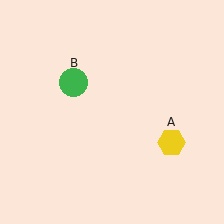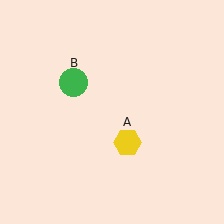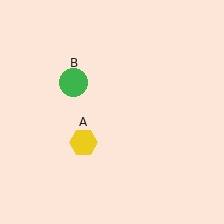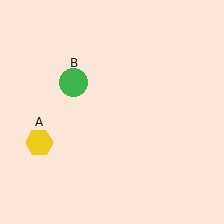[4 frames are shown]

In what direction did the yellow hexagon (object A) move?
The yellow hexagon (object A) moved left.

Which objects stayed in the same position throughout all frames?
Green circle (object B) remained stationary.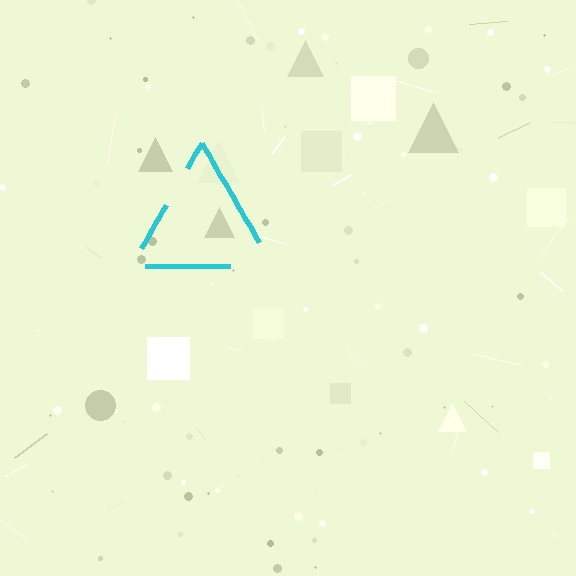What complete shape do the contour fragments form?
The contour fragments form a triangle.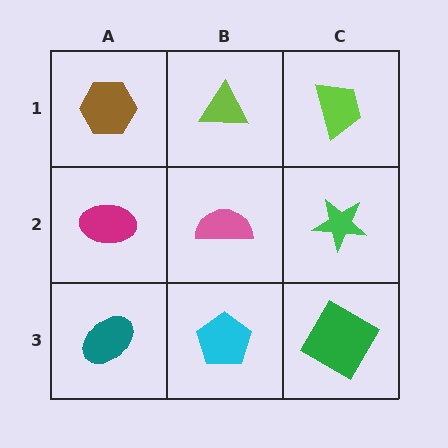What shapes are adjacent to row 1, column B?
A pink semicircle (row 2, column B), a brown hexagon (row 1, column A), a lime trapezoid (row 1, column C).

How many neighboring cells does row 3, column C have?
2.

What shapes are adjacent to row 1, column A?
A magenta ellipse (row 2, column A), a lime triangle (row 1, column B).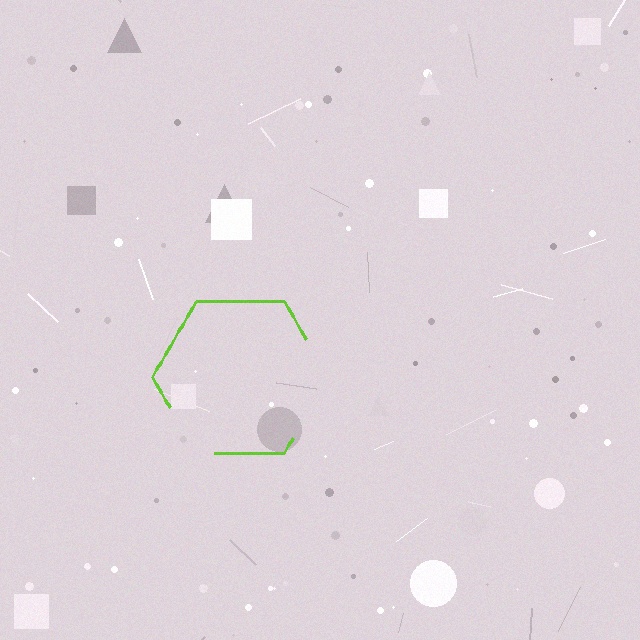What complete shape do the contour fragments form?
The contour fragments form a hexagon.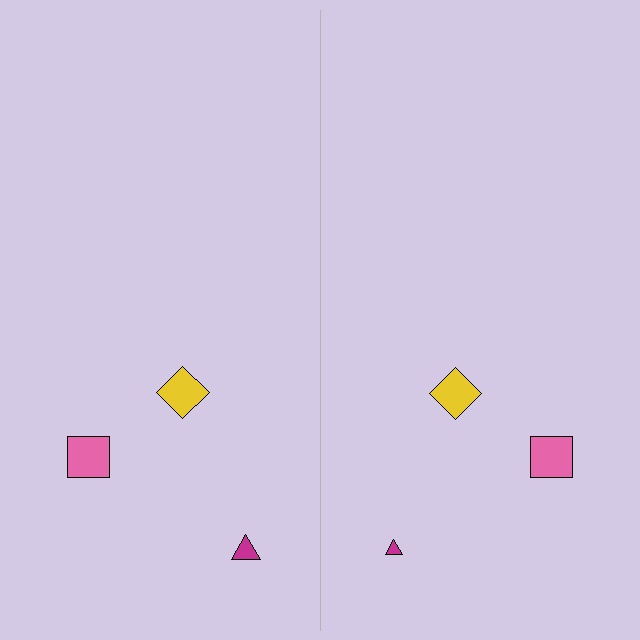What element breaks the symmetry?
The magenta triangle on the right side has a different size than its mirror counterpart.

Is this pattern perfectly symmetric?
No, the pattern is not perfectly symmetric. The magenta triangle on the right side has a different size than its mirror counterpart.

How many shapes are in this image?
There are 6 shapes in this image.